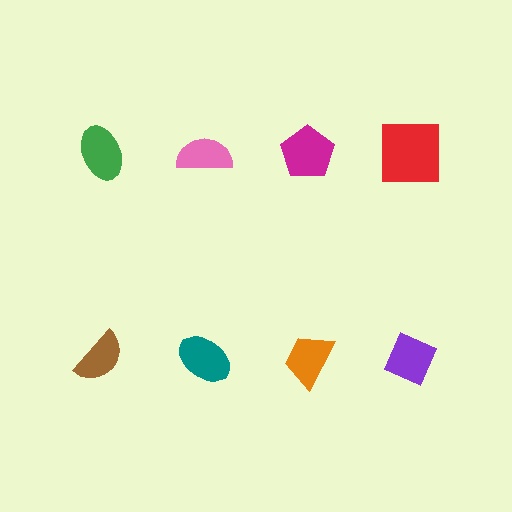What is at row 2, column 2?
A teal ellipse.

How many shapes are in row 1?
4 shapes.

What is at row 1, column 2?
A pink semicircle.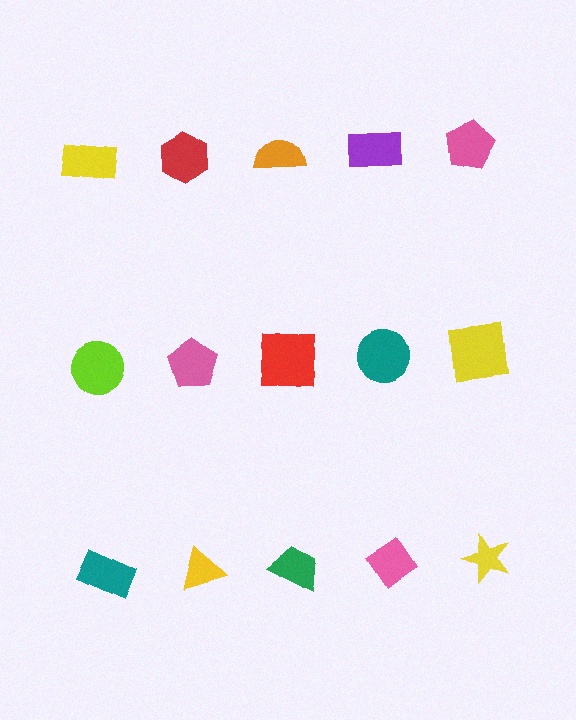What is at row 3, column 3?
A green trapezoid.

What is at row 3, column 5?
A yellow star.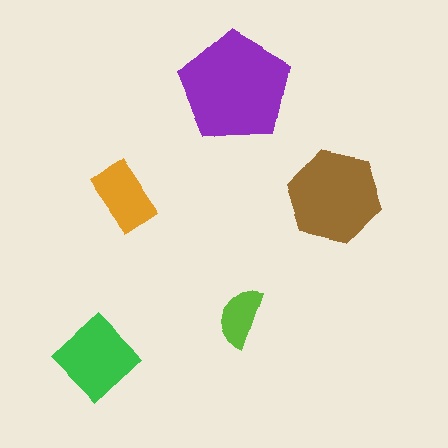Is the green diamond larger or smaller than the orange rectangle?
Larger.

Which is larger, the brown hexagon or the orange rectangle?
The brown hexagon.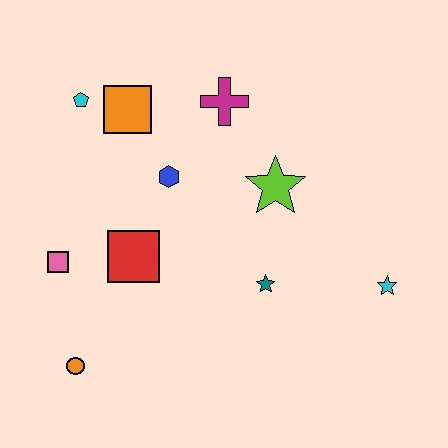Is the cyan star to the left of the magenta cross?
No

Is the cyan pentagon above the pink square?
Yes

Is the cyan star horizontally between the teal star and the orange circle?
No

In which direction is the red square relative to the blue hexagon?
The red square is below the blue hexagon.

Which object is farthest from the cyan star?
The cyan pentagon is farthest from the cyan star.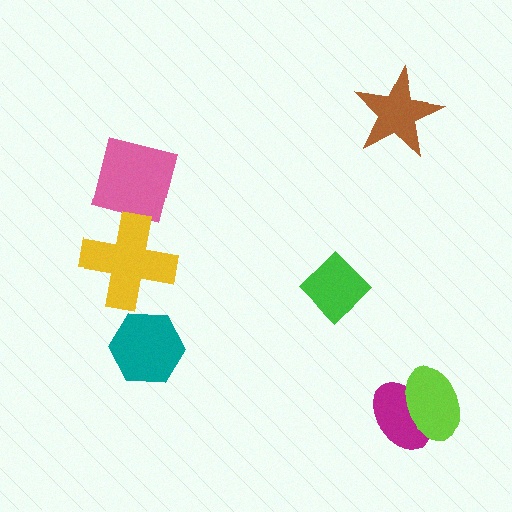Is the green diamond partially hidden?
No, no other shape covers it.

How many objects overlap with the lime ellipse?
1 object overlaps with the lime ellipse.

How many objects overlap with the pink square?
0 objects overlap with the pink square.